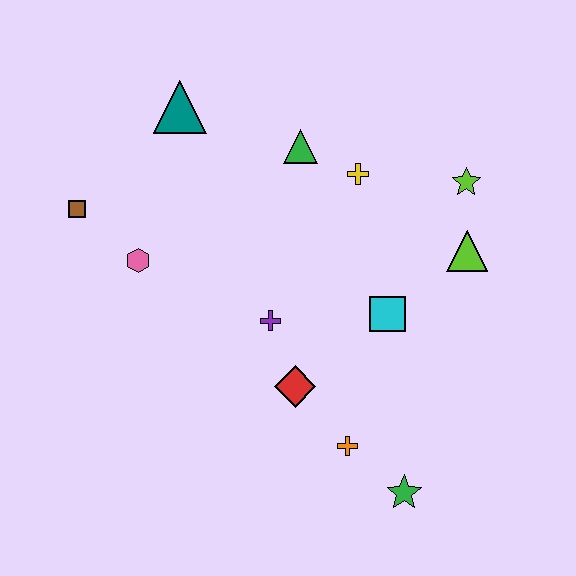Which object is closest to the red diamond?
The purple cross is closest to the red diamond.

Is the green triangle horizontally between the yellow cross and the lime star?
No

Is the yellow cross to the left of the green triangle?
No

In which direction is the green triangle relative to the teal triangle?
The green triangle is to the right of the teal triangle.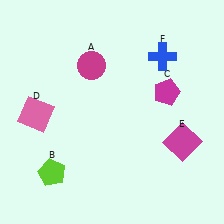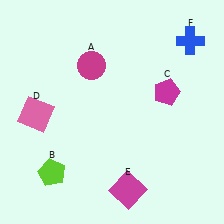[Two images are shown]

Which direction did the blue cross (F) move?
The blue cross (F) moved right.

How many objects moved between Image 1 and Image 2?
2 objects moved between the two images.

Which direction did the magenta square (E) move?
The magenta square (E) moved left.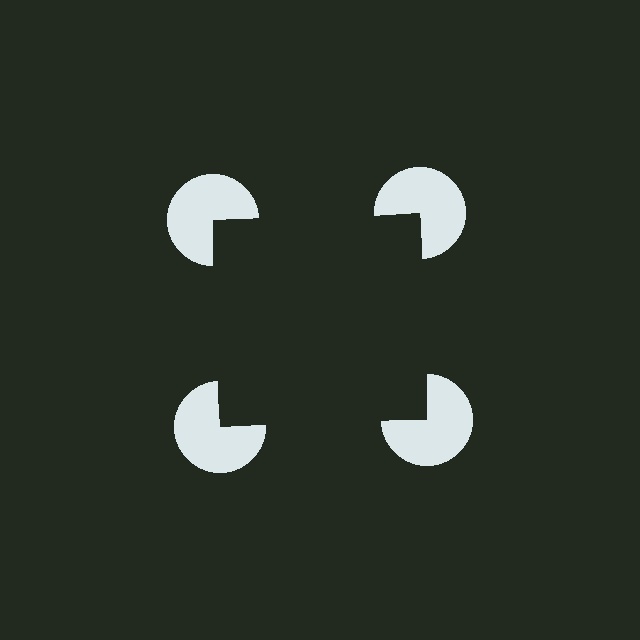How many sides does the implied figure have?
4 sides.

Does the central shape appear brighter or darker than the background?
It typically appears slightly darker than the background, even though no actual brightness change is drawn.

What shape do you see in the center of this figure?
An illusory square — its edges are inferred from the aligned wedge cuts in the pac-man discs, not physically drawn.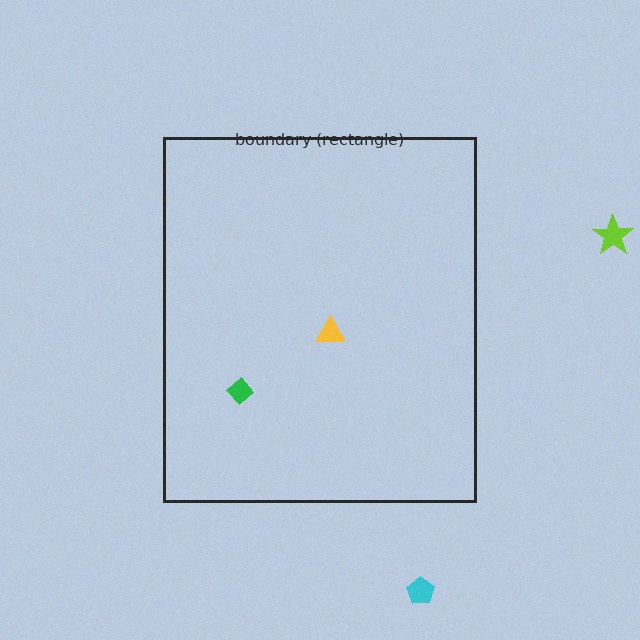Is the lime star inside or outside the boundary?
Outside.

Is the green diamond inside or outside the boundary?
Inside.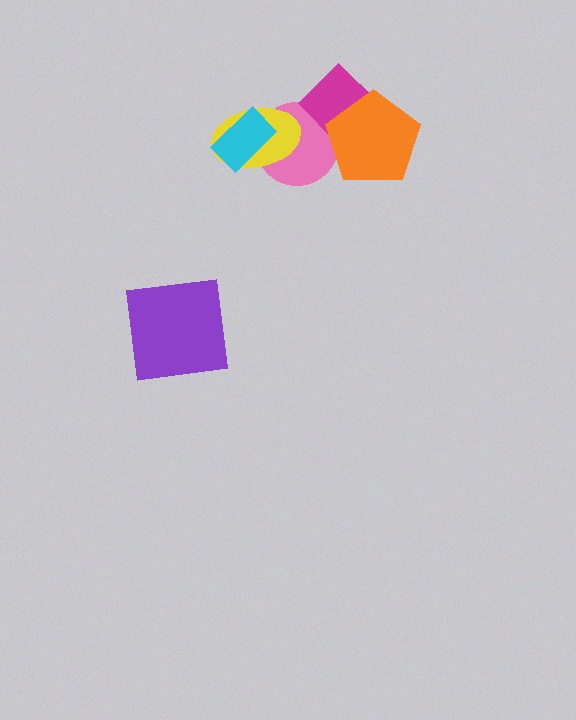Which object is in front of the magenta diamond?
The orange pentagon is in front of the magenta diamond.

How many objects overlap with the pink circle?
5 objects overlap with the pink circle.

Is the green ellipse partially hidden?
Yes, it is partially covered by another shape.